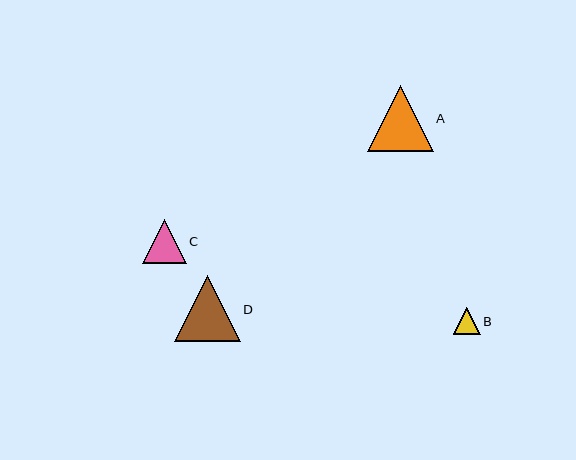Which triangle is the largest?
Triangle A is the largest with a size of approximately 66 pixels.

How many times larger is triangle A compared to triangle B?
Triangle A is approximately 2.4 times the size of triangle B.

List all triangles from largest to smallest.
From largest to smallest: A, D, C, B.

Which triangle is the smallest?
Triangle B is the smallest with a size of approximately 27 pixels.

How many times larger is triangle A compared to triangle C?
Triangle A is approximately 1.5 times the size of triangle C.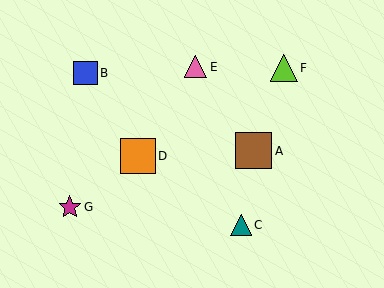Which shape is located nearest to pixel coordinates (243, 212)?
The teal triangle (labeled C) at (241, 225) is nearest to that location.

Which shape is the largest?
The brown square (labeled A) is the largest.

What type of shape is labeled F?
Shape F is a lime triangle.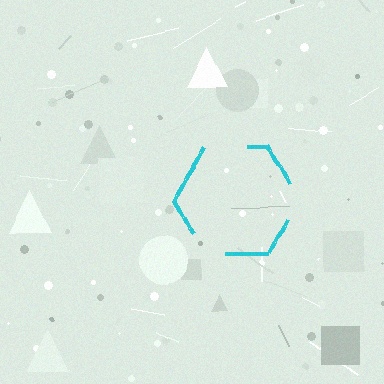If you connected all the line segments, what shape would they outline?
They would outline a hexagon.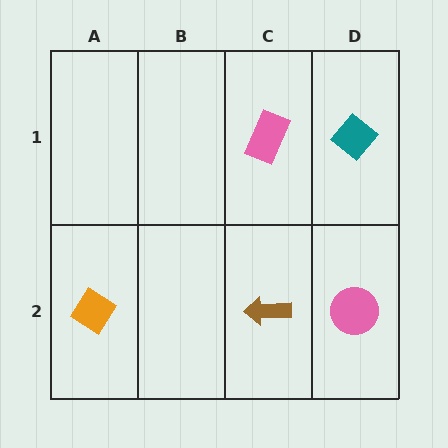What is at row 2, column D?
A pink circle.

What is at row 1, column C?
A pink rectangle.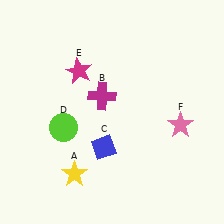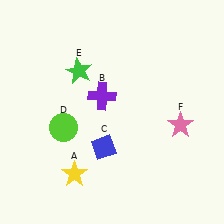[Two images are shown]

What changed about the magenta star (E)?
In Image 1, E is magenta. In Image 2, it changed to green.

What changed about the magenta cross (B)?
In Image 1, B is magenta. In Image 2, it changed to purple.